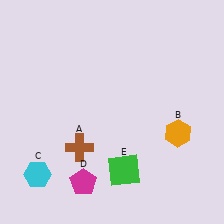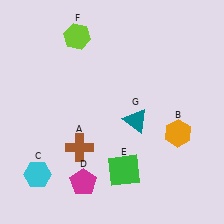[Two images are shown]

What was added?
A lime hexagon (F), a teal triangle (G) were added in Image 2.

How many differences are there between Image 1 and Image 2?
There are 2 differences between the two images.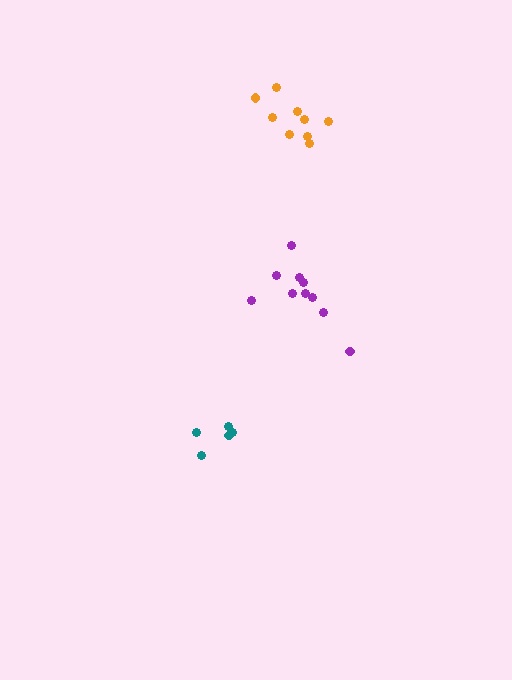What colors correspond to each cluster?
The clusters are colored: purple, orange, teal.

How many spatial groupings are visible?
There are 3 spatial groupings.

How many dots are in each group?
Group 1: 10 dots, Group 2: 9 dots, Group 3: 5 dots (24 total).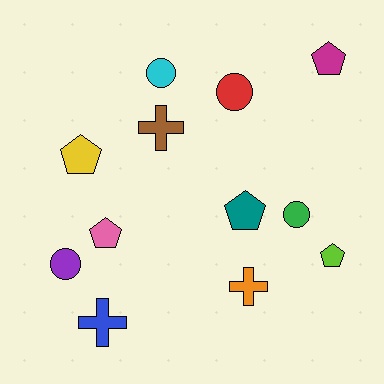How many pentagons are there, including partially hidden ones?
There are 5 pentagons.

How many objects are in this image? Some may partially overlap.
There are 12 objects.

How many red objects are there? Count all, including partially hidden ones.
There is 1 red object.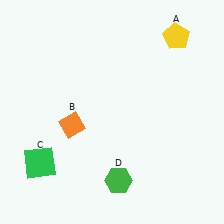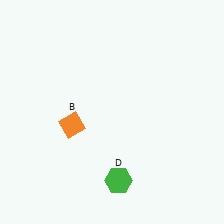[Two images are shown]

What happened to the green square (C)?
The green square (C) was removed in Image 2. It was in the bottom-left area of Image 1.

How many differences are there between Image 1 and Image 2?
There are 2 differences between the two images.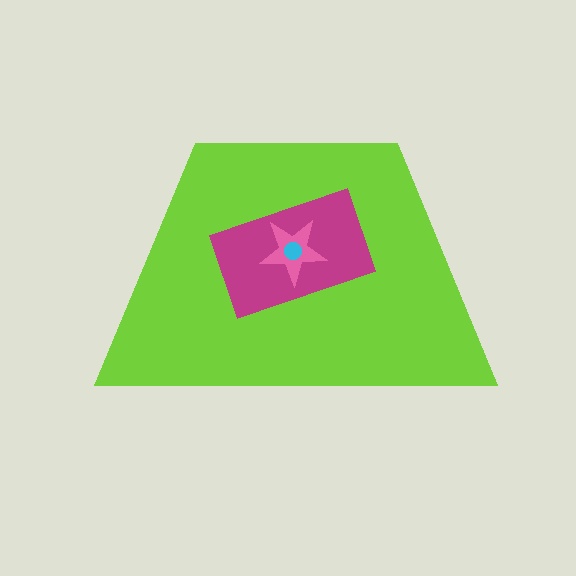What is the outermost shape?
The lime trapezoid.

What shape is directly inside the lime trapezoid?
The magenta rectangle.